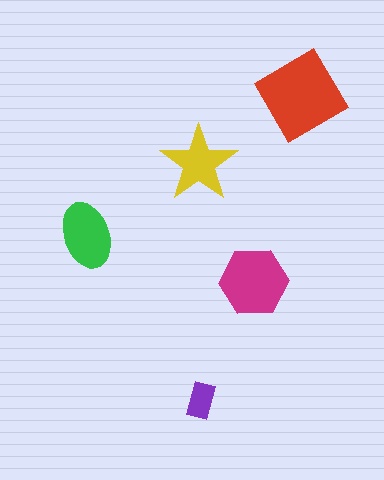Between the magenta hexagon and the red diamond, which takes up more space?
The red diamond.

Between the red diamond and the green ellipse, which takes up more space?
The red diamond.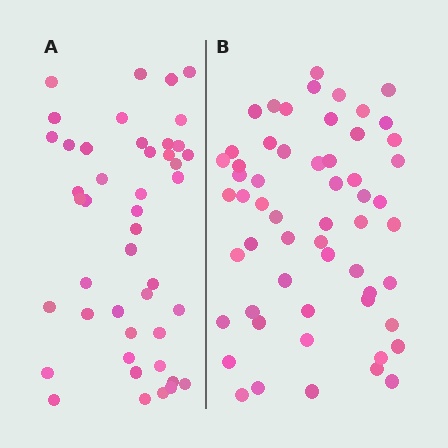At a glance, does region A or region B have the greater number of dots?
Region B (the right region) has more dots.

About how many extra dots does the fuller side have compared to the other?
Region B has roughly 12 or so more dots than region A.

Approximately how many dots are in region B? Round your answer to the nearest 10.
About 60 dots. (The exact count is 57, which rounds to 60.)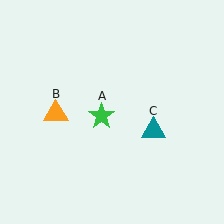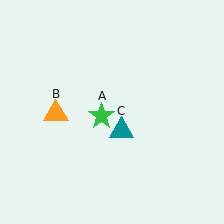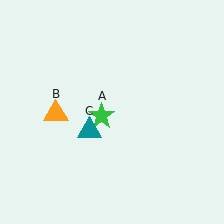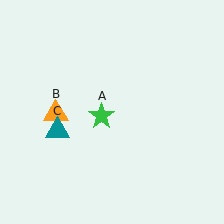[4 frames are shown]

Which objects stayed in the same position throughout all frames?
Green star (object A) and orange triangle (object B) remained stationary.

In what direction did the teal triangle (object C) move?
The teal triangle (object C) moved left.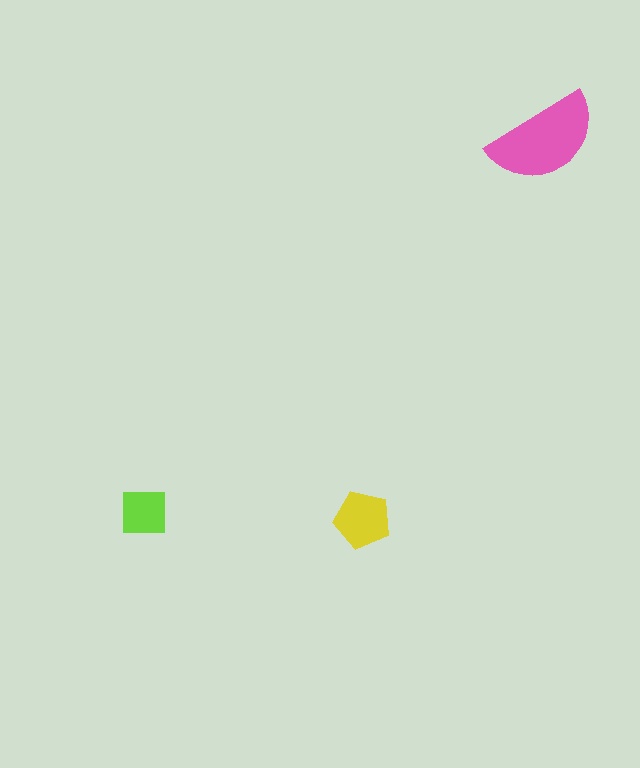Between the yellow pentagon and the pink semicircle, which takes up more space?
The pink semicircle.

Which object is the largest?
The pink semicircle.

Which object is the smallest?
The lime square.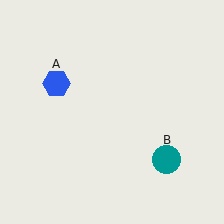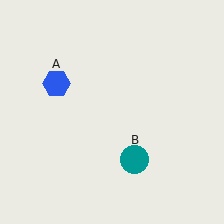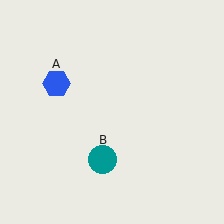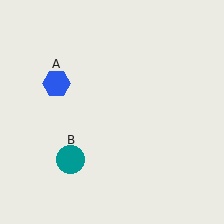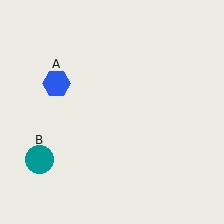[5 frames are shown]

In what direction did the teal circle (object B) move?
The teal circle (object B) moved left.